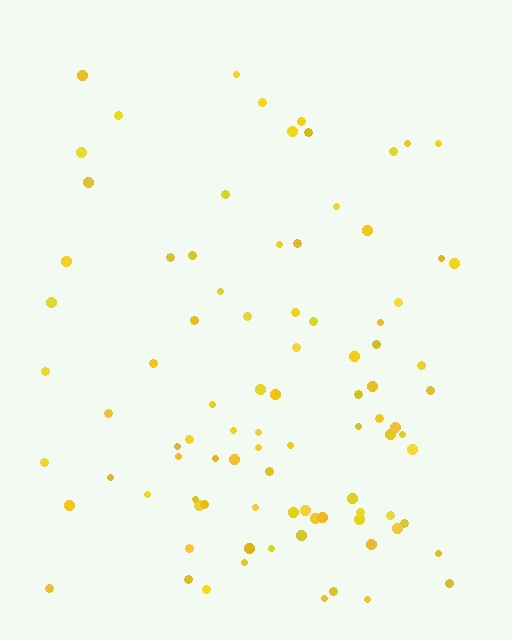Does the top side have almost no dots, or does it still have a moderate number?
Still a moderate number, just noticeably fewer than the bottom.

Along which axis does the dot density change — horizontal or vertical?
Vertical.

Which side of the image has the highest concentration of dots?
The bottom.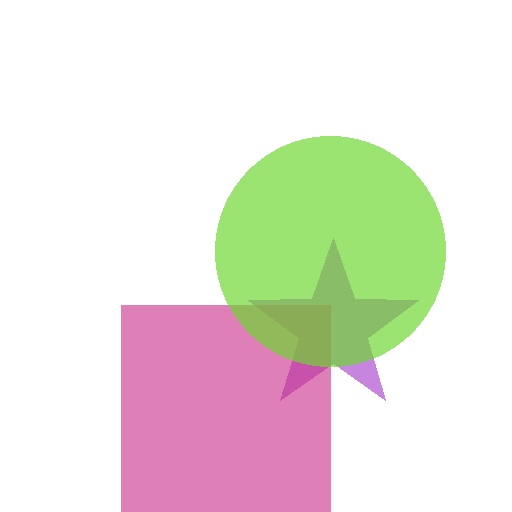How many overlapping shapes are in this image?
There are 3 overlapping shapes in the image.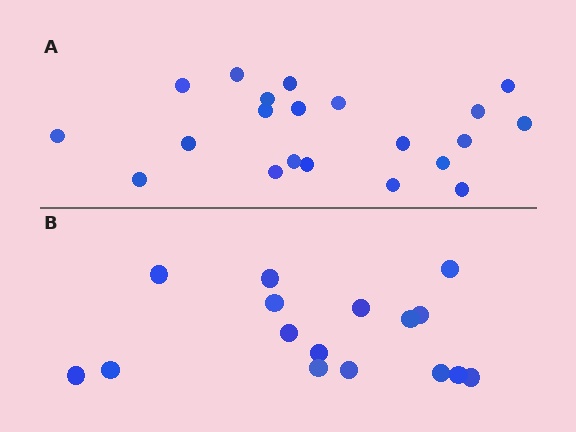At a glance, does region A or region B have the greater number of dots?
Region A (the top region) has more dots.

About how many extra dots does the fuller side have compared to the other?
Region A has about 5 more dots than region B.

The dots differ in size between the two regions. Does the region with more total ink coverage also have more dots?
No. Region B has more total ink coverage because its dots are larger, but region A actually contains more individual dots. Total area can be misleading — the number of items is what matters here.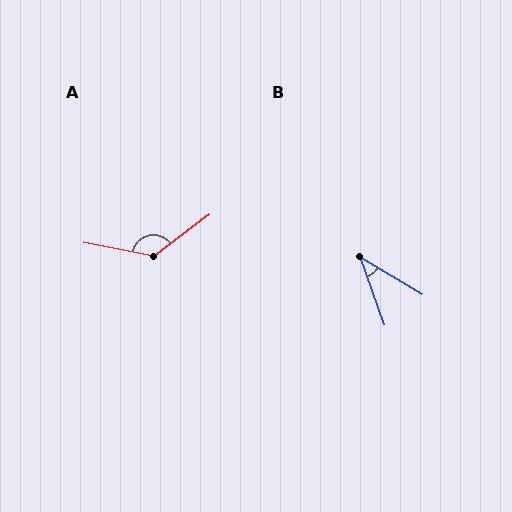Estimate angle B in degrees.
Approximately 39 degrees.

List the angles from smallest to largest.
B (39°), A (132°).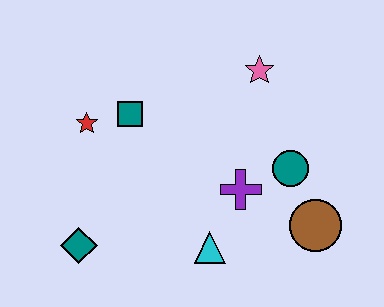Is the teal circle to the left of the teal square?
No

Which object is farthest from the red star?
The brown circle is farthest from the red star.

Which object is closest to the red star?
The teal square is closest to the red star.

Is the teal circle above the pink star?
No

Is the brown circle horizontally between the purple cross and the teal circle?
No